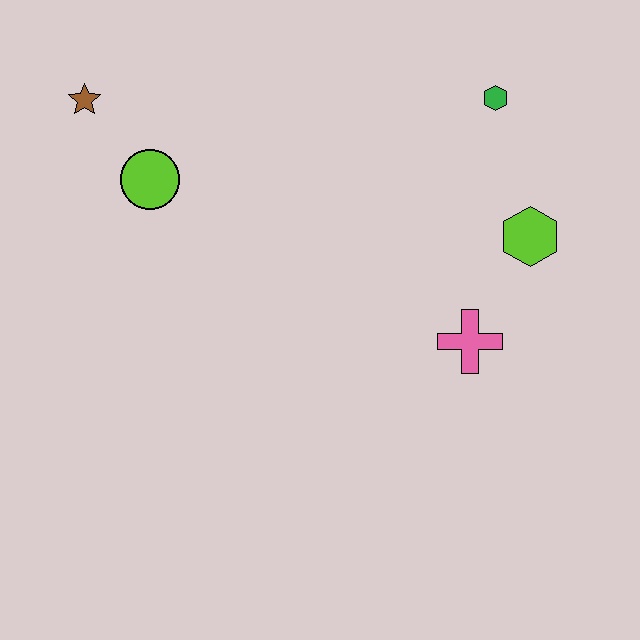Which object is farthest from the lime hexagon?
The brown star is farthest from the lime hexagon.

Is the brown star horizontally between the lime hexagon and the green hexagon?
No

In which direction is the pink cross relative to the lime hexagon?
The pink cross is below the lime hexagon.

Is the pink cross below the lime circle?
Yes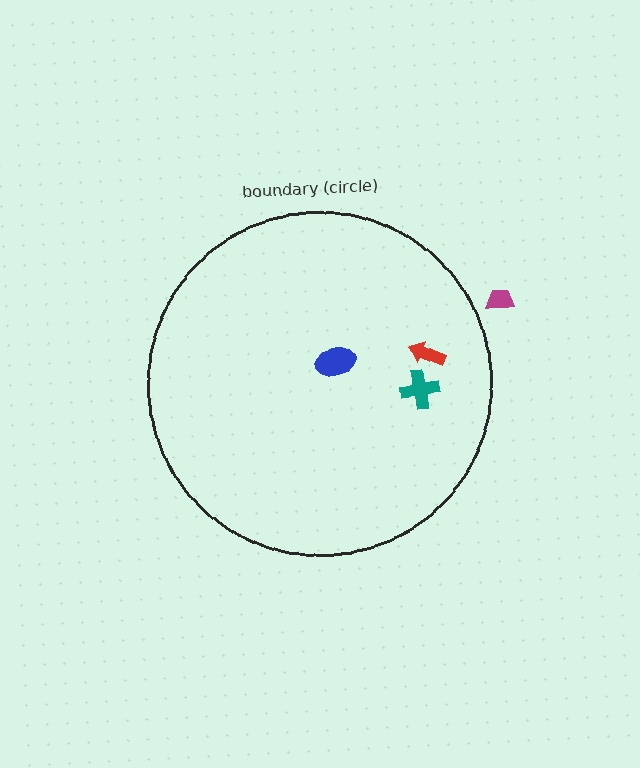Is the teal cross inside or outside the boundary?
Inside.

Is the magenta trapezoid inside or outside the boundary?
Outside.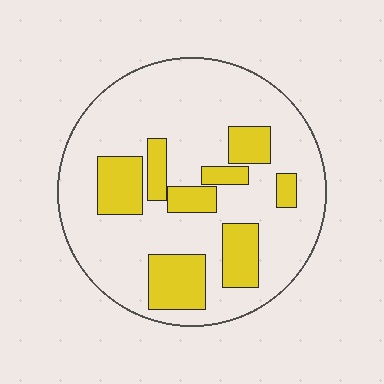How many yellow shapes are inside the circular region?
8.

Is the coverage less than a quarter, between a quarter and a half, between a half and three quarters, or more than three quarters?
Less than a quarter.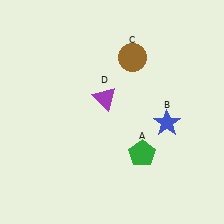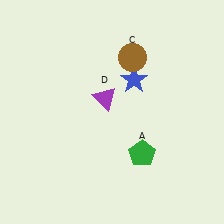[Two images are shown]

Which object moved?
The blue star (B) moved up.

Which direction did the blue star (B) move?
The blue star (B) moved up.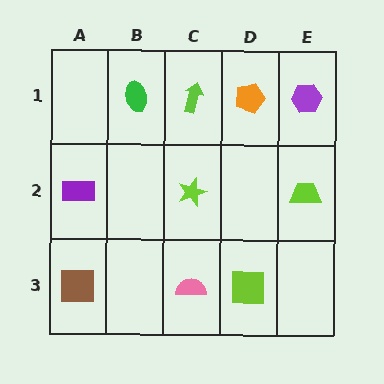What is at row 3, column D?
A lime square.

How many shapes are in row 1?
4 shapes.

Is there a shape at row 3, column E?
No, that cell is empty.